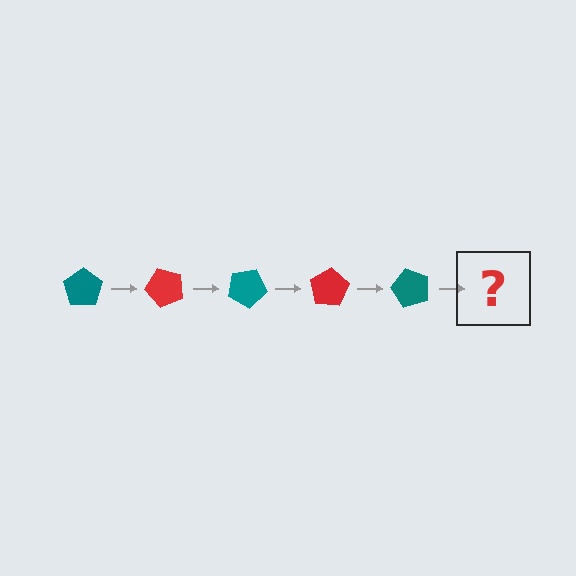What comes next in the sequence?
The next element should be a red pentagon, rotated 250 degrees from the start.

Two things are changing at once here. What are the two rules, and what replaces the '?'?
The two rules are that it rotates 50 degrees each step and the color cycles through teal and red. The '?' should be a red pentagon, rotated 250 degrees from the start.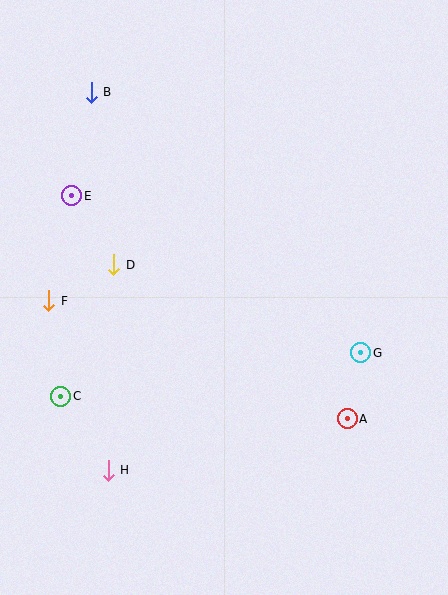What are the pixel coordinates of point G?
Point G is at (361, 353).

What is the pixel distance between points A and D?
The distance between A and D is 279 pixels.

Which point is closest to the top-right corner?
Point G is closest to the top-right corner.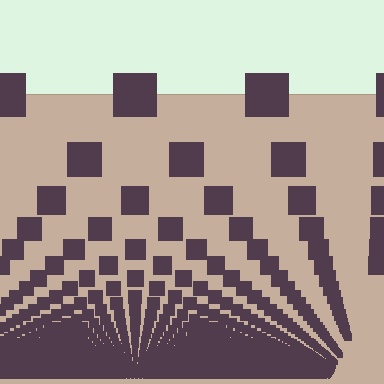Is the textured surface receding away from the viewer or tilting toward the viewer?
The surface appears to tilt toward the viewer. Texture elements get larger and sparser toward the top.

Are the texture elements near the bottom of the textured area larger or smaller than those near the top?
Smaller. The gradient is inverted — elements near the bottom are smaller and denser.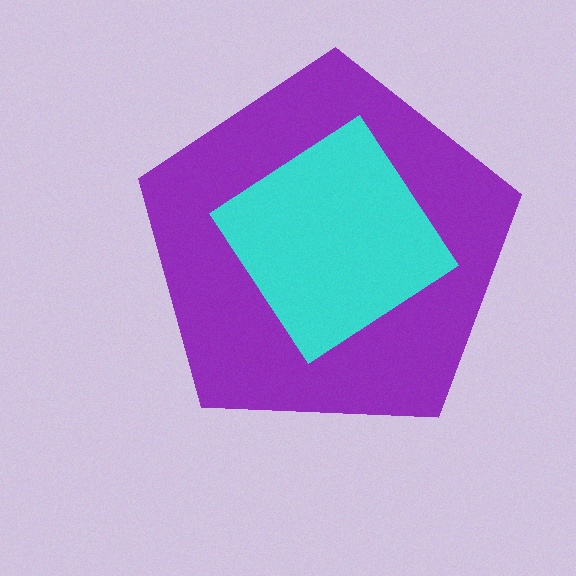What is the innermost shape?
The cyan diamond.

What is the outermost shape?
The purple pentagon.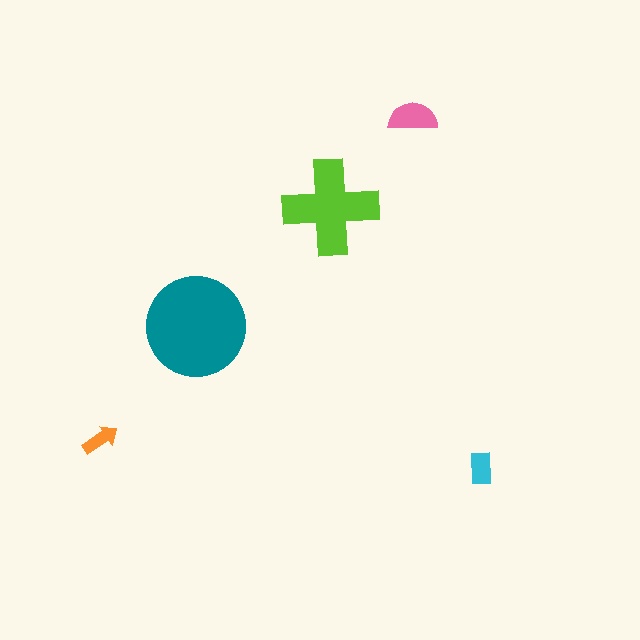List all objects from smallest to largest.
The orange arrow, the cyan rectangle, the pink semicircle, the lime cross, the teal circle.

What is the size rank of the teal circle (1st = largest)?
1st.